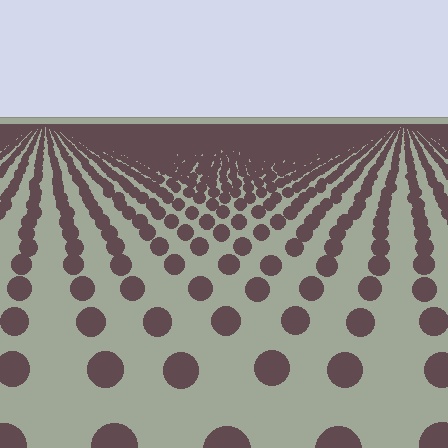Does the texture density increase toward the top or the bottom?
Density increases toward the top.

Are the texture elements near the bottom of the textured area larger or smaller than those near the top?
Larger. Near the bottom, elements are closer to the viewer and appear at a bigger on-screen size.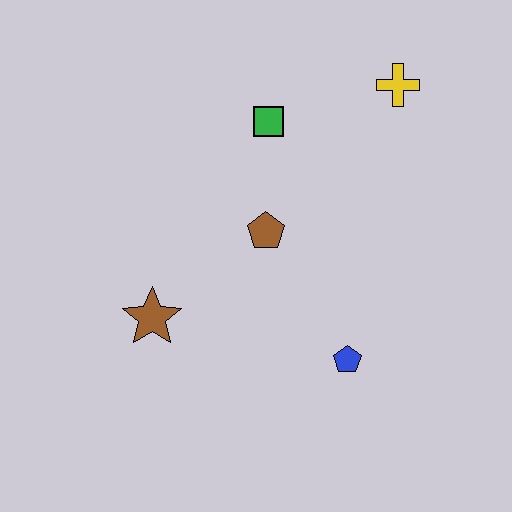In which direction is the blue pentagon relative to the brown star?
The blue pentagon is to the right of the brown star.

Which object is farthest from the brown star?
The yellow cross is farthest from the brown star.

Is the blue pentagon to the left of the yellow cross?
Yes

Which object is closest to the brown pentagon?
The green square is closest to the brown pentagon.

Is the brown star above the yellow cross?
No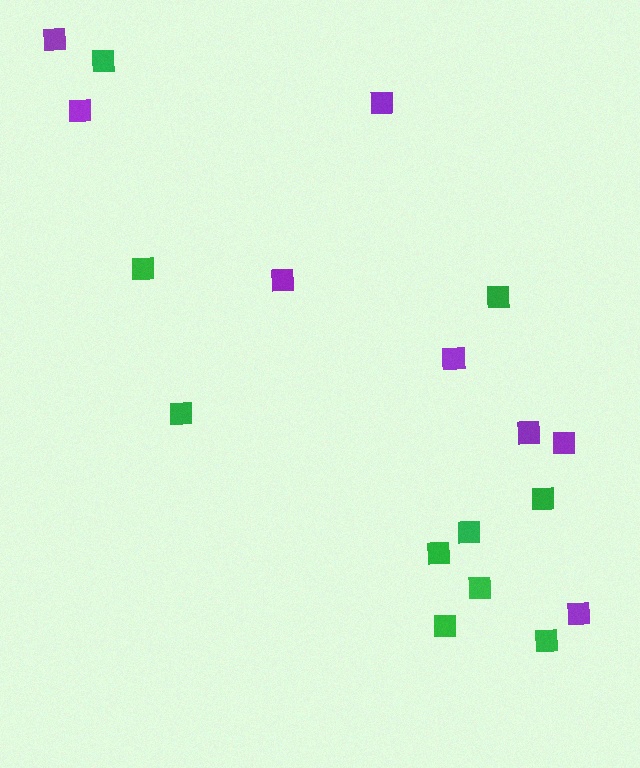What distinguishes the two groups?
There are 2 groups: one group of purple squares (8) and one group of green squares (10).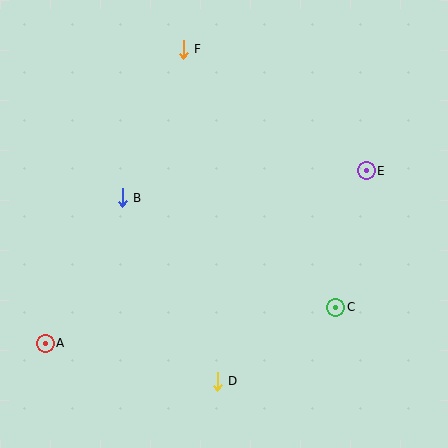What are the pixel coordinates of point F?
Point F is at (183, 49).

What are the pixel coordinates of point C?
Point C is at (336, 307).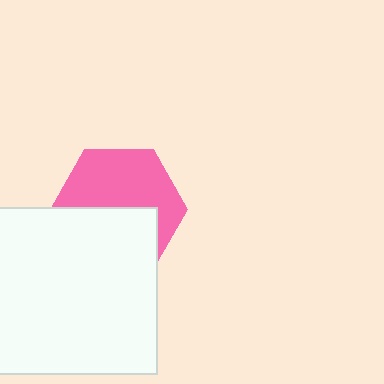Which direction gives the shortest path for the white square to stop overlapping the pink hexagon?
Moving down gives the shortest separation.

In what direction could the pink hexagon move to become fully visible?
The pink hexagon could move up. That would shift it out from behind the white square entirely.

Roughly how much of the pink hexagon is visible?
About half of it is visible (roughly 55%).